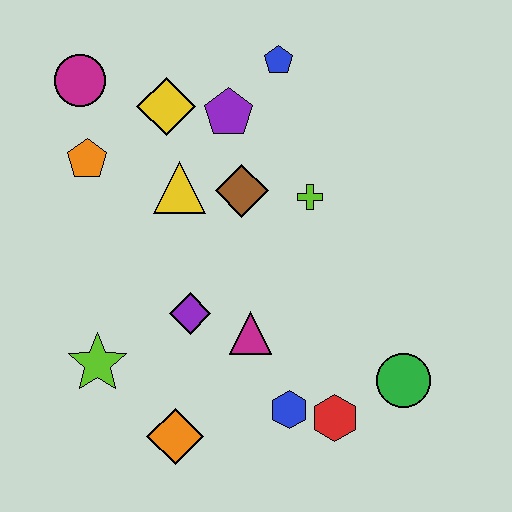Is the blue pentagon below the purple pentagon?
No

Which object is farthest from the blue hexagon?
The magenta circle is farthest from the blue hexagon.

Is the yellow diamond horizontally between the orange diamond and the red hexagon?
No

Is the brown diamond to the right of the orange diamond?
Yes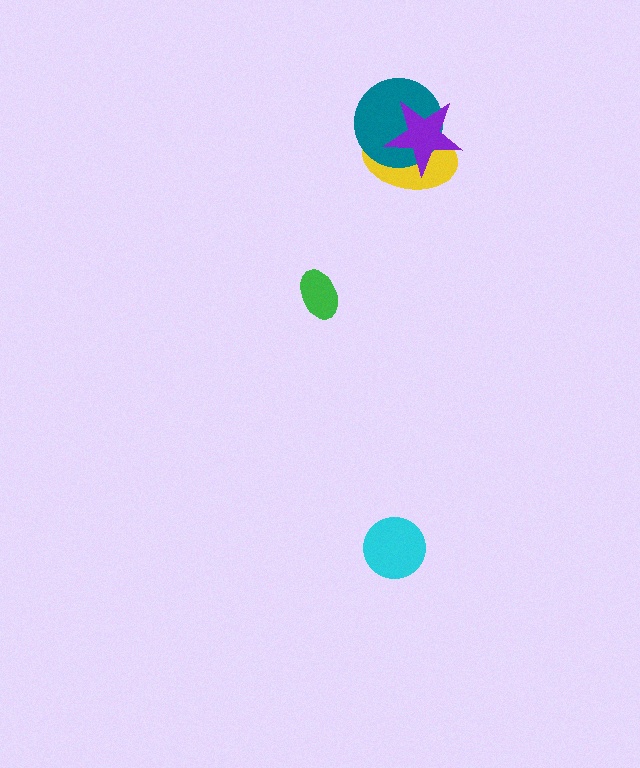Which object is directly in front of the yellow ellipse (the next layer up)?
The teal circle is directly in front of the yellow ellipse.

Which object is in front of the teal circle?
The purple star is in front of the teal circle.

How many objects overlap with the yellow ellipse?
2 objects overlap with the yellow ellipse.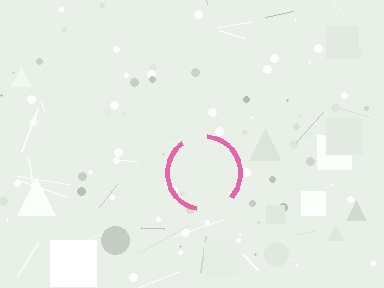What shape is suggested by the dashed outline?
The dashed outline suggests a circle.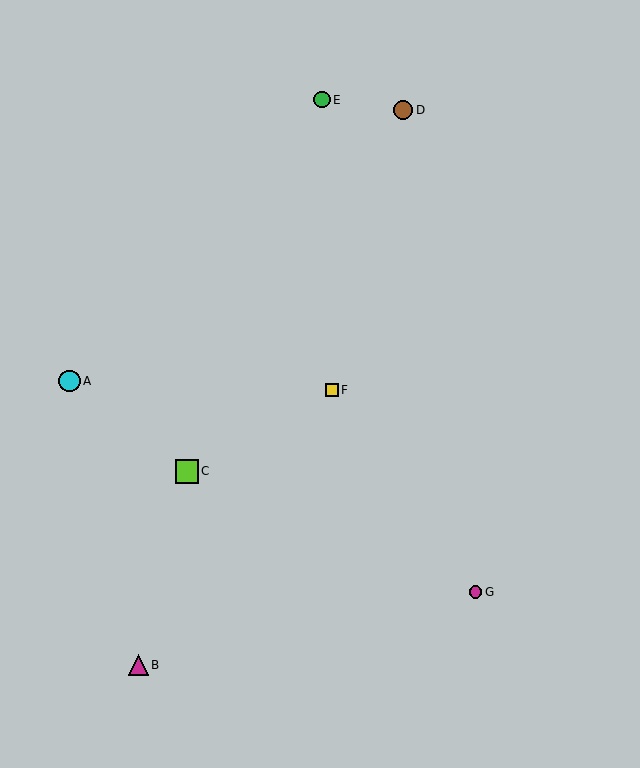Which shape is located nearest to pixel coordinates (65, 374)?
The cyan circle (labeled A) at (70, 381) is nearest to that location.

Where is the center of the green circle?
The center of the green circle is at (322, 100).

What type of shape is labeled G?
Shape G is a magenta circle.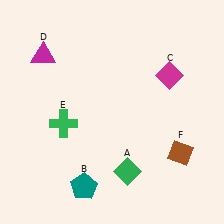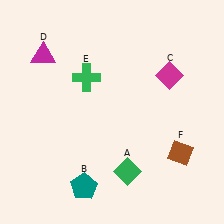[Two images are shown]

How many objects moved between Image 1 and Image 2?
1 object moved between the two images.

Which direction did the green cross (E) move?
The green cross (E) moved up.